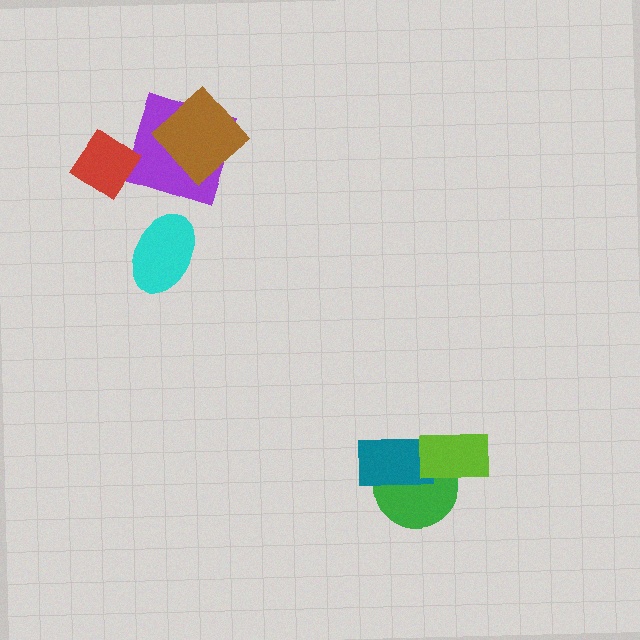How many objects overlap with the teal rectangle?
2 objects overlap with the teal rectangle.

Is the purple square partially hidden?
Yes, it is partially covered by another shape.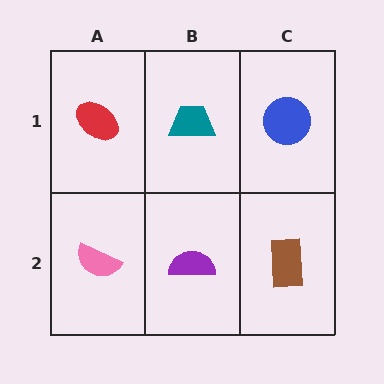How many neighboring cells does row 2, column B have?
3.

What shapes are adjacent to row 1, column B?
A purple semicircle (row 2, column B), a red ellipse (row 1, column A), a blue circle (row 1, column C).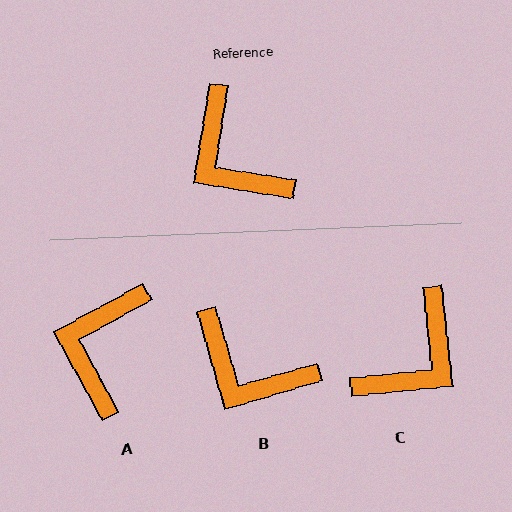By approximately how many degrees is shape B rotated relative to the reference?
Approximately 25 degrees counter-clockwise.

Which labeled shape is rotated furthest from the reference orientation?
C, about 105 degrees away.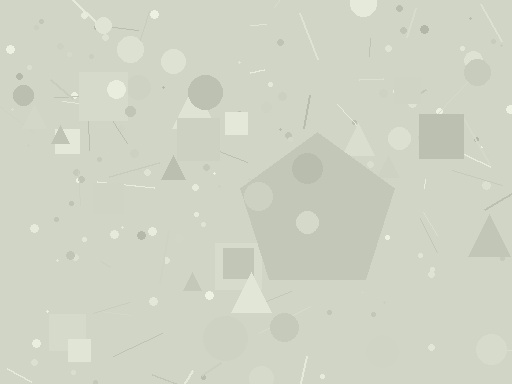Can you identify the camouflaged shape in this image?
The camouflaged shape is a pentagon.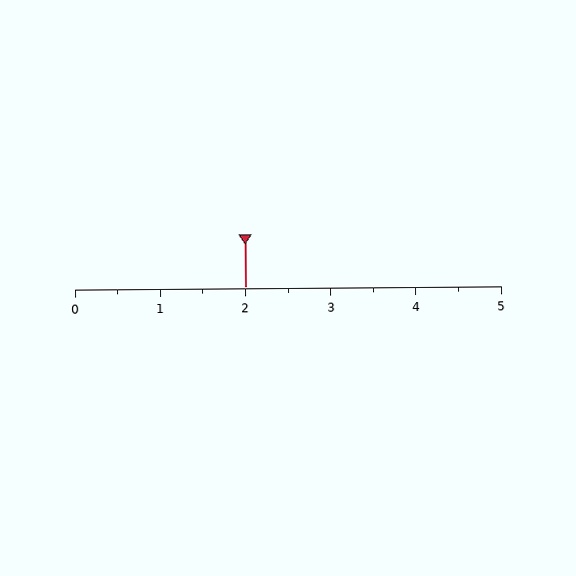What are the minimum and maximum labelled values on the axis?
The axis runs from 0 to 5.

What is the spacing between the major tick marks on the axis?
The major ticks are spaced 1 apart.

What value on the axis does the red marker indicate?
The marker indicates approximately 2.